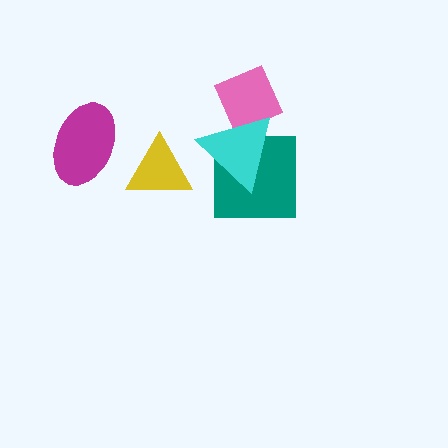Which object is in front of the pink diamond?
The cyan triangle is in front of the pink diamond.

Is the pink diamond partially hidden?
Yes, it is partially covered by another shape.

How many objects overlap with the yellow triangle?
0 objects overlap with the yellow triangle.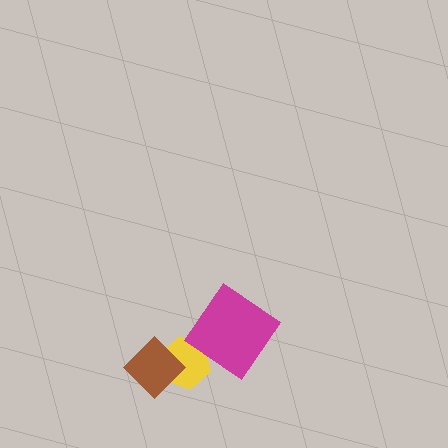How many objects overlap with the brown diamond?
1 object overlaps with the brown diamond.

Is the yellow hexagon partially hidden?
Yes, it is partially covered by another shape.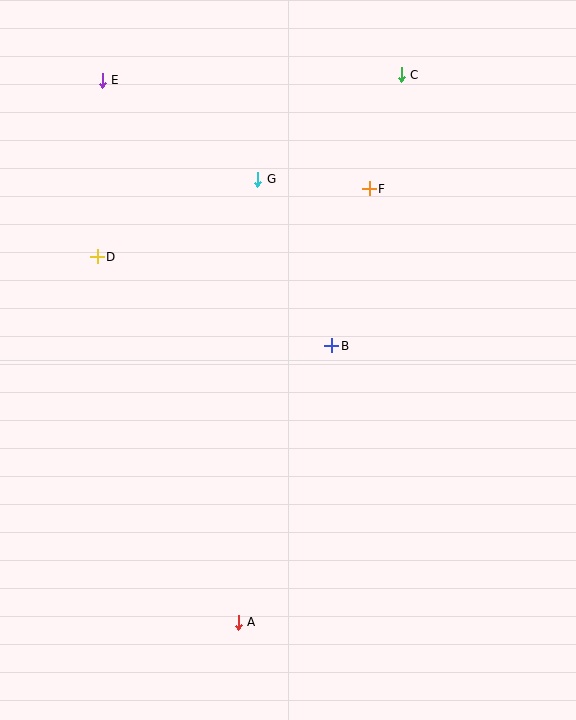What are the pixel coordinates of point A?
Point A is at (238, 622).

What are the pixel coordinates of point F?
Point F is at (369, 189).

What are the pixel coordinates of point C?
Point C is at (401, 75).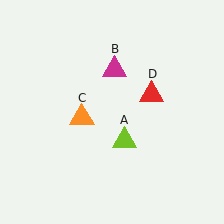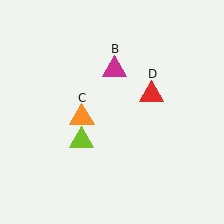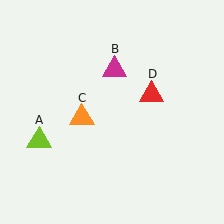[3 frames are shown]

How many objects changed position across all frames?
1 object changed position: lime triangle (object A).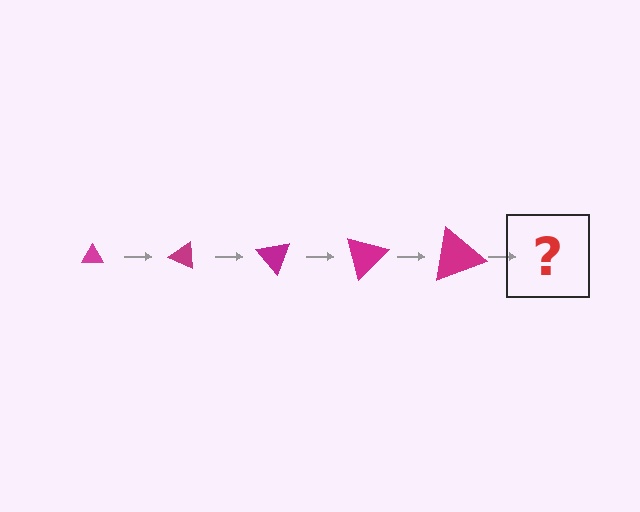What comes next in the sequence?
The next element should be a triangle, larger than the previous one and rotated 125 degrees from the start.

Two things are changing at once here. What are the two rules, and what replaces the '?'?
The two rules are that the triangle grows larger each step and it rotates 25 degrees each step. The '?' should be a triangle, larger than the previous one and rotated 125 degrees from the start.